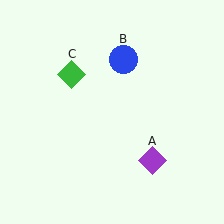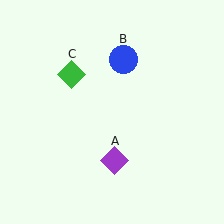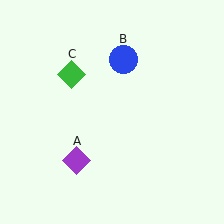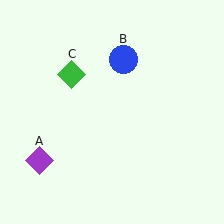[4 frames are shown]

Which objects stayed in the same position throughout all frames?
Blue circle (object B) and green diamond (object C) remained stationary.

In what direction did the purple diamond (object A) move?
The purple diamond (object A) moved left.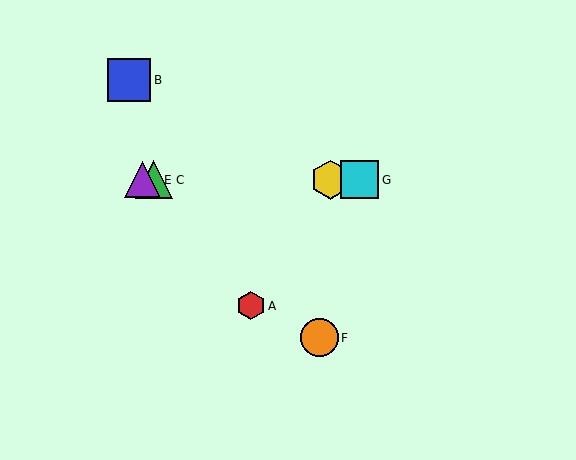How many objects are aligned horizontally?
4 objects (C, D, E, G) are aligned horizontally.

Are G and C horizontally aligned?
Yes, both are at y≈180.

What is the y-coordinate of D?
Object D is at y≈180.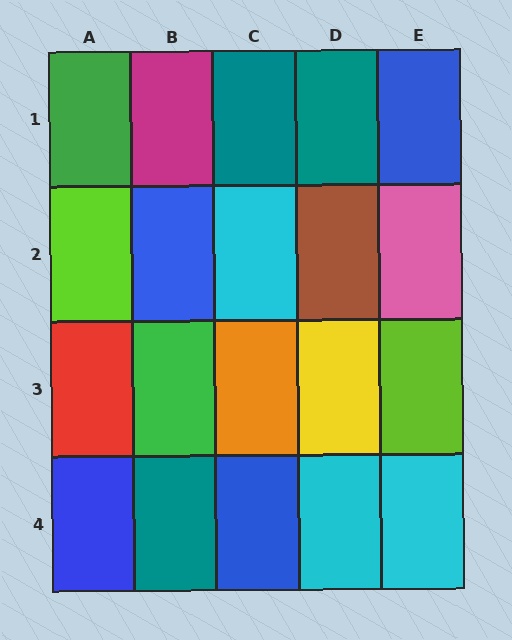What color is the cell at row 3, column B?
Green.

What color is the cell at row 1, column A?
Green.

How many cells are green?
2 cells are green.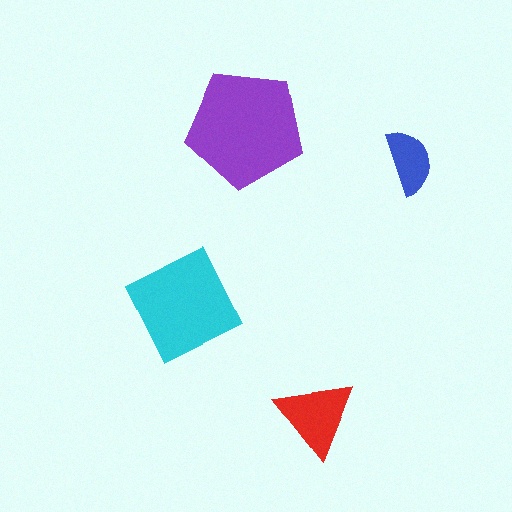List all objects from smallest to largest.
The blue semicircle, the red triangle, the cyan square, the purple pentagon.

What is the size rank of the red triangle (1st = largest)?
3rd.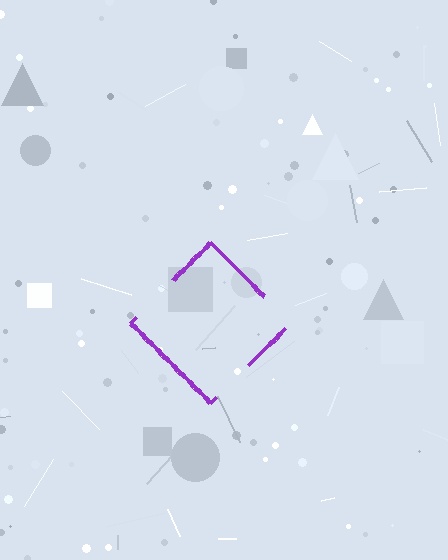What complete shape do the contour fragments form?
The contour fragments form a diamond.